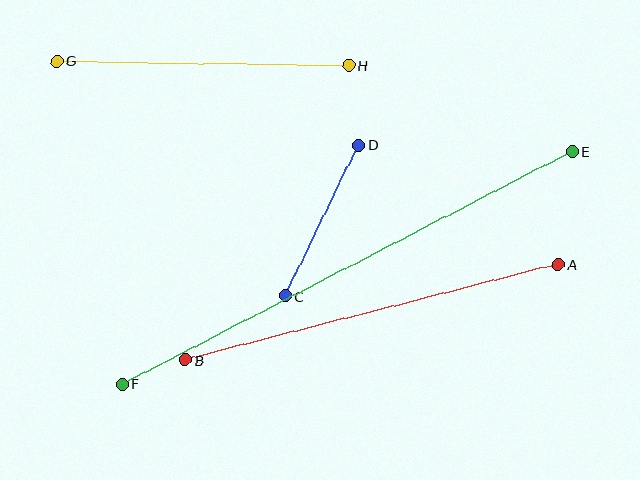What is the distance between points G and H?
The distance is approximately 292 pixels.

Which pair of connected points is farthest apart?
Points E and F are farthest apart.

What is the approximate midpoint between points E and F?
The midpoint is at approximately (347, 268) pixels.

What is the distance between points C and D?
The distance is approximately 168 pixels.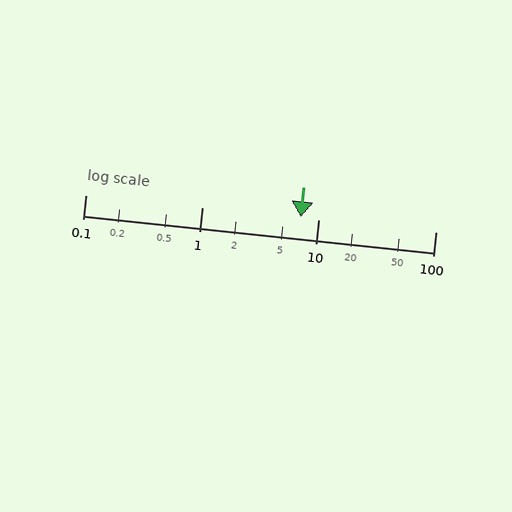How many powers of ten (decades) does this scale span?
The scale spans 3 decades, from 0.1 to 100.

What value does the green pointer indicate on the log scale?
The pointer indicates approximately 7.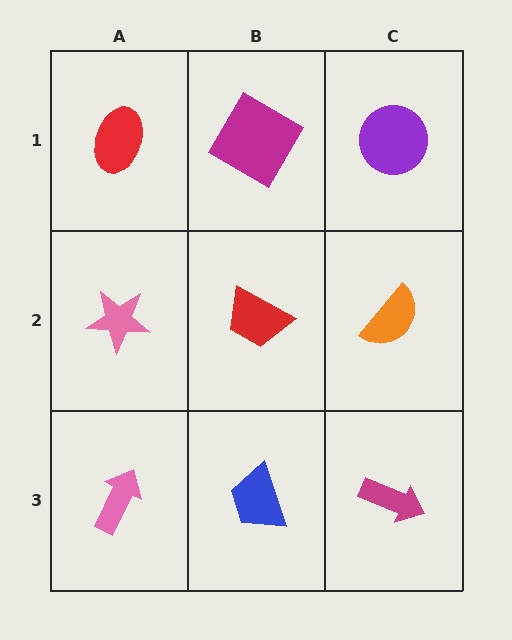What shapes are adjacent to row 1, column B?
A red trapezoid (row 2, column B), a red ellipse (row 1, column A), a purple circle (row 1, column C).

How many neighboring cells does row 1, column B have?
3.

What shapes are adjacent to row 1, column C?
An orange semicircle (row 2, column C), a magenta diamond (row 1, column B).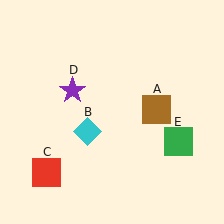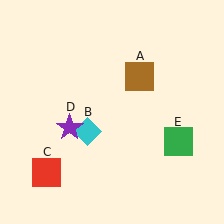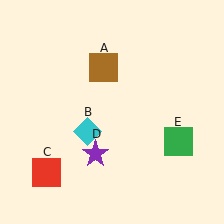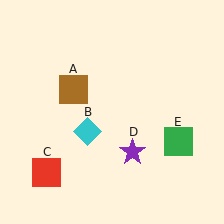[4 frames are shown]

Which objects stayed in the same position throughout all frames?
Cyan diamond (object B) and red square (object C) and green square (object E) remained stationary.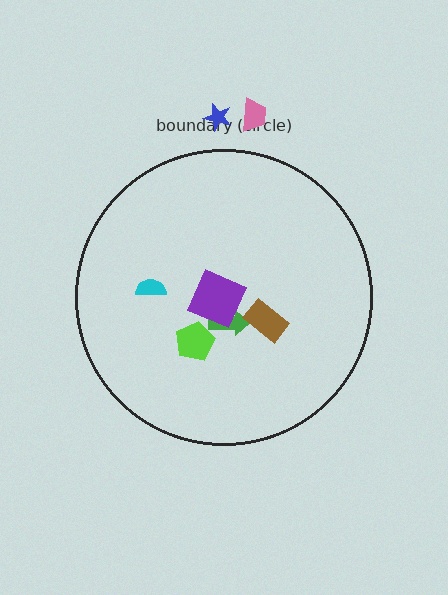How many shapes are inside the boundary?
5 inside, 2 outside.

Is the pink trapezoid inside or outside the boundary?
Outside.